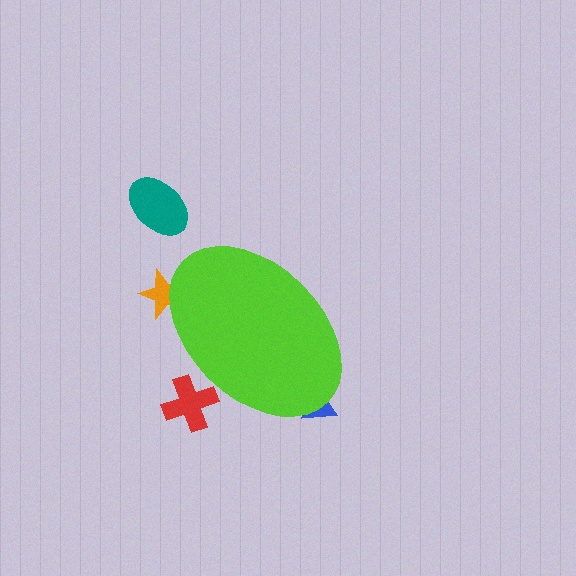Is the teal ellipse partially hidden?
No, the teal ellipse is fully visible.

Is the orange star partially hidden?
Yes, the orange star is partially hidden behind the lime ellipse.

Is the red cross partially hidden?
Yes, the red cross is partially hidden behind the lime ellipse.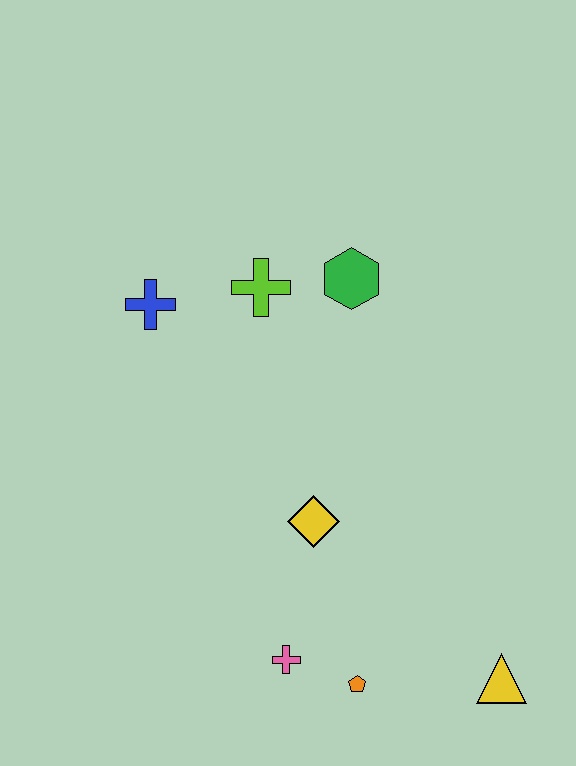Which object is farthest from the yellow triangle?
The blue cross is farthest from the yellow triangle.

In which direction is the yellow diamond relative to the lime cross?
The yellow diamond is below the lime cross.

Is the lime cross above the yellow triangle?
Yes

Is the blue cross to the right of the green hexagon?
No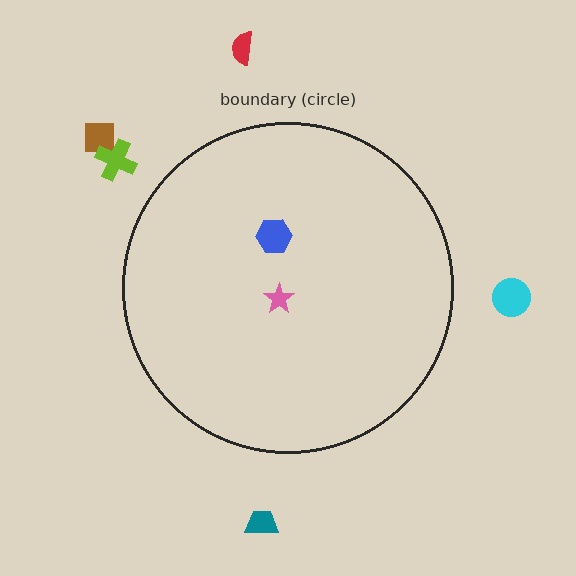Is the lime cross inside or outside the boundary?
Outside.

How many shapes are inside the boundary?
2 inside, 5 outside.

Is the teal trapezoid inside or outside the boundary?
Outside.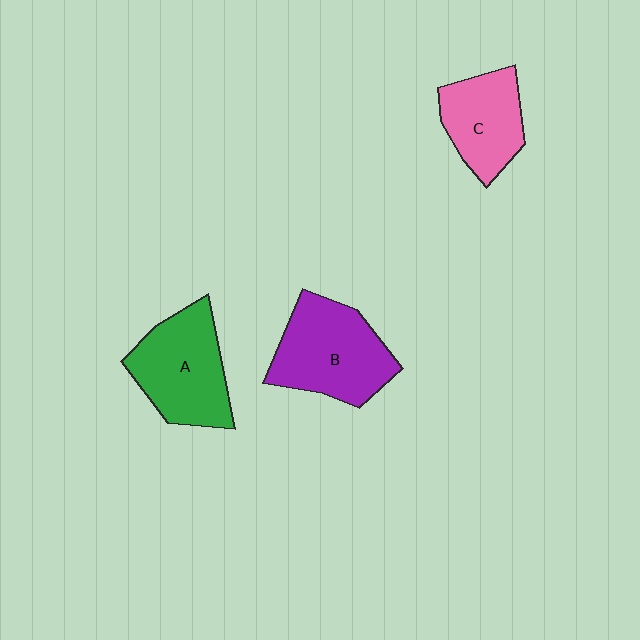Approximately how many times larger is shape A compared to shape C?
Approximately 1.3 times.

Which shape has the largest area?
Shape B (purple).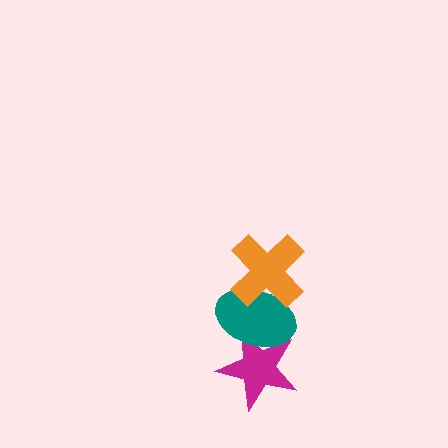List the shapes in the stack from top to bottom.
From top to bottom: the orange cross, the teal ellipse, the magenta star.